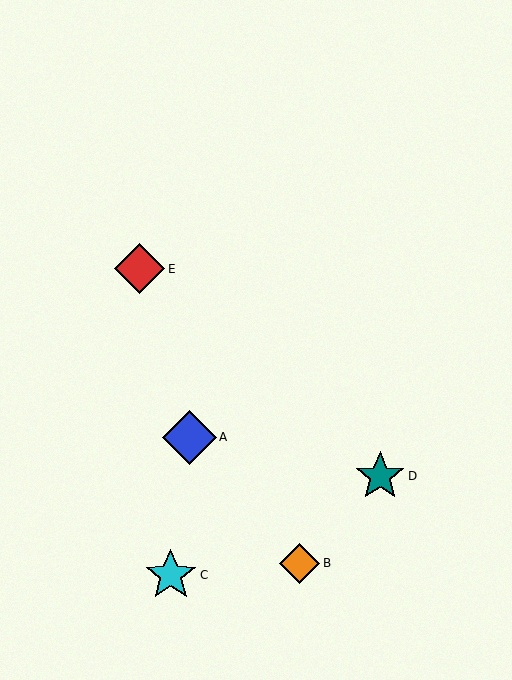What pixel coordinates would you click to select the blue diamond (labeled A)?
Click at (190, 437) to select the blue diamond A.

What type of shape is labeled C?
Shape C is a cyan star.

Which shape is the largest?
The blue diamond (labeled A) is the largest.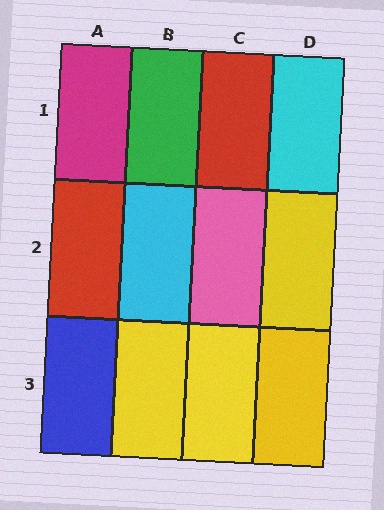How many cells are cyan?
2 cells are cyan.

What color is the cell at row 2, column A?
Red.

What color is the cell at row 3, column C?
Yellow.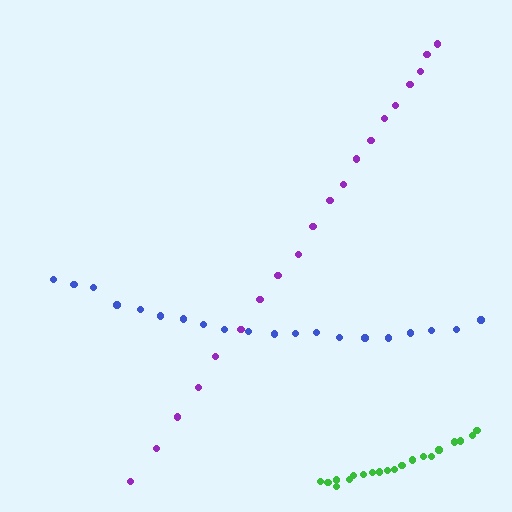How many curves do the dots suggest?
There are 3 distinct paths.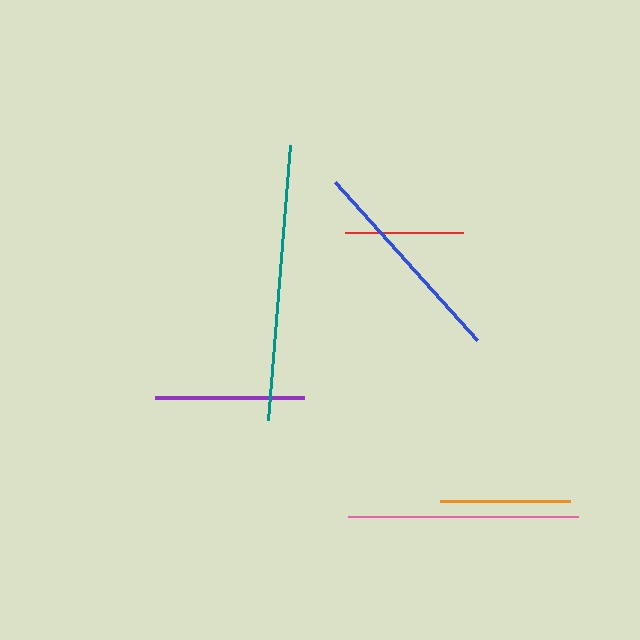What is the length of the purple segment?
The purple segment is approximately 149 pixels long.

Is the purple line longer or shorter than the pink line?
The pink line is longer than the purple line.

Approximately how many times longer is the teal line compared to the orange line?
The teal line is approximately 2.1 times the length of the orange line.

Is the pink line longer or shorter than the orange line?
The pink line is longer than the orange line.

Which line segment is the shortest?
The red line is the shortest at approximately 118 pixels.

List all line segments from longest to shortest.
From longest to shortest: teal, pink, blue, purple, orange, red.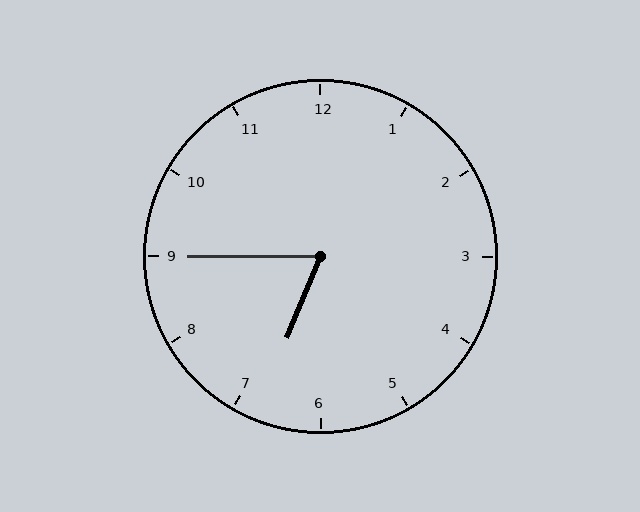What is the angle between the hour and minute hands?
Approximately 68 degrees.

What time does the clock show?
6:45.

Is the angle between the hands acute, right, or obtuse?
It is acute.